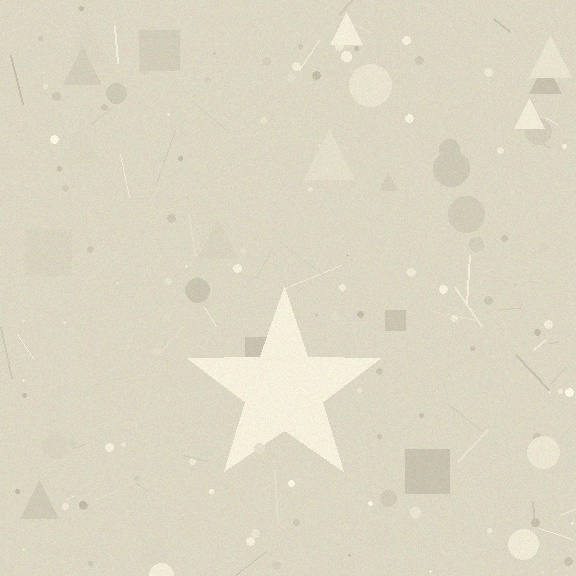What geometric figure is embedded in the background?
A star is embedded in the background.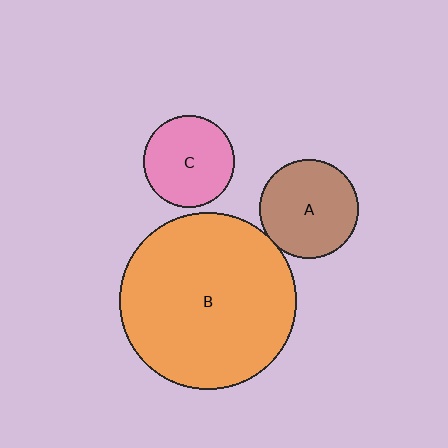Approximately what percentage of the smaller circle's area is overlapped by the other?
Approximately 5%.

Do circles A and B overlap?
Yes.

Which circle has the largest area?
Circle B (orange).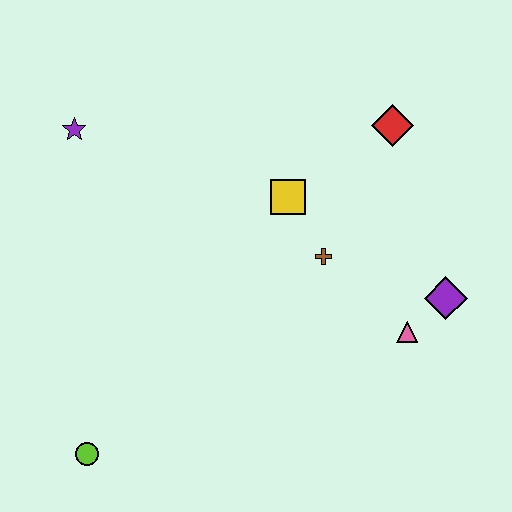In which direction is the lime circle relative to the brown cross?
The lime circle is to the left of the brown cross.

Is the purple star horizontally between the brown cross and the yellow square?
No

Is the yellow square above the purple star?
No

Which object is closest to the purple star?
The yellow square is closest to the purple star.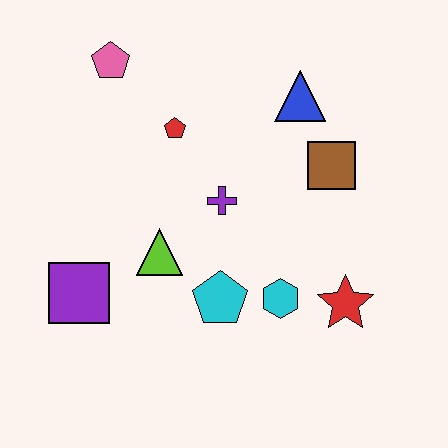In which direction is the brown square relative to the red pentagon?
The brown square is to the right of the red pentagon.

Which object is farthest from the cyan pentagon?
The pink pentagon is farthest from the cyan pentagon.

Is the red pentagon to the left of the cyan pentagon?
Yes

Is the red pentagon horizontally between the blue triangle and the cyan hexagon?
No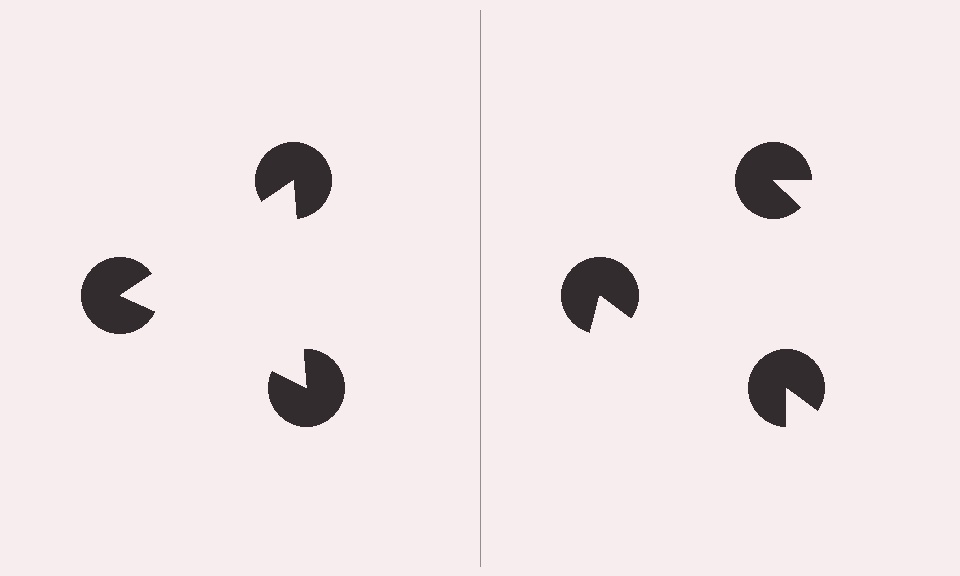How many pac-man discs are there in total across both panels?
6 — 3 on each side.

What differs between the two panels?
The pac-man discs are positioned identically on both sides; only the wedge orientations differ. On the left they align to a triangle; on the right they are misaligned.